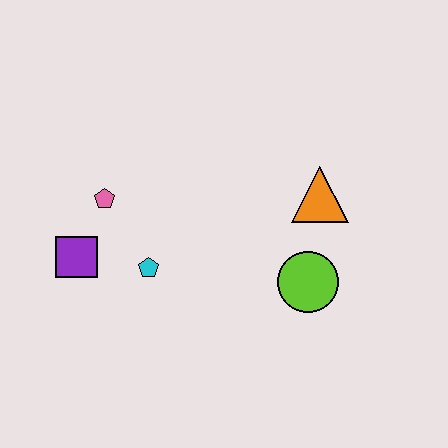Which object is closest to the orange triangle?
The lime circle is closest to the orange triangle.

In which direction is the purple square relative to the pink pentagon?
The purple square is below the pink pentagon.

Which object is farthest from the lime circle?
The purple square is farthest from the lime circle.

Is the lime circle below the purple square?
Yes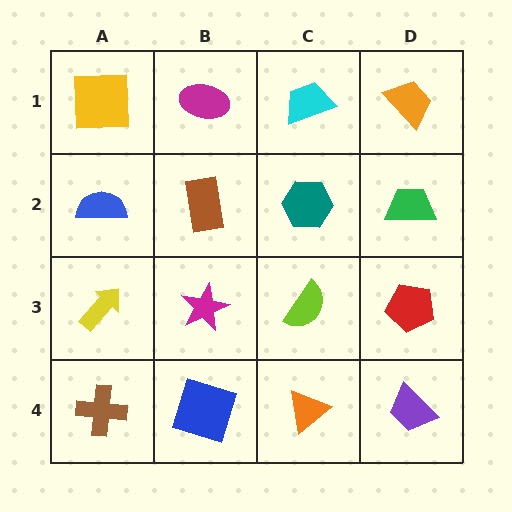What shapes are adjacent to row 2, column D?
An orange trapezoid (row 1, column D), a red pentagon (row 3, column D), a teal hexagon (row 2, column C).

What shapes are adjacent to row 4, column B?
A magenta star (row 3, column B), a brown cross (row 4, column A), an orange triangle (row 4, column C).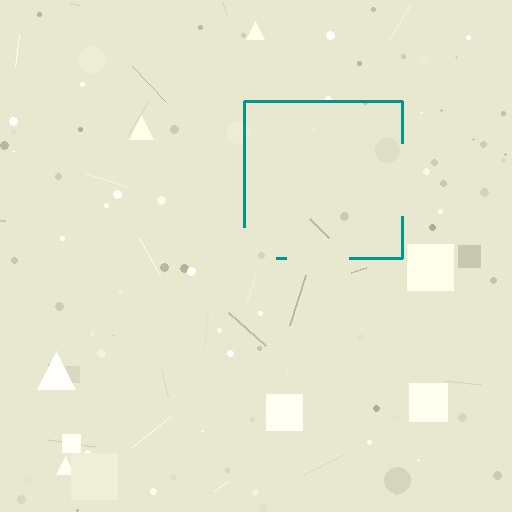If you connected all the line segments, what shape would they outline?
They would outline a square.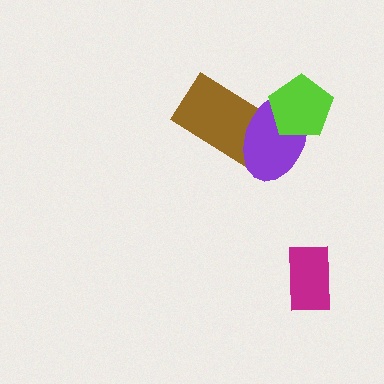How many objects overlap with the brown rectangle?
1 object overlaps with the brown rectangle.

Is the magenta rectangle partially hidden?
No, no other shape covers it.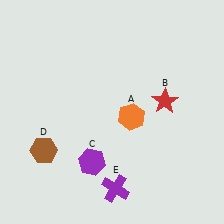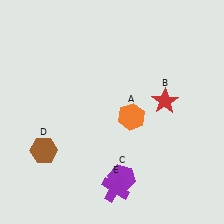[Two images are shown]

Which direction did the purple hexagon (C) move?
The purple hexagon (C) moved right.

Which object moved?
The purple hexagon (C) moved right.